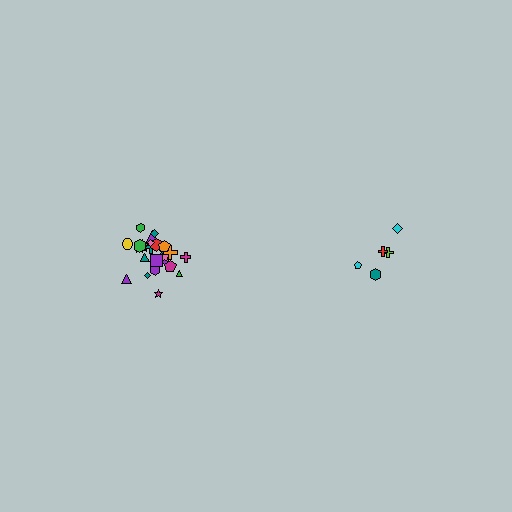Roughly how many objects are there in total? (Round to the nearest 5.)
Roughly 30 objects in total.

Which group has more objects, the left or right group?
The left group.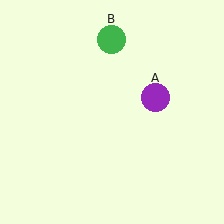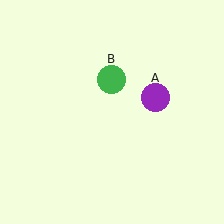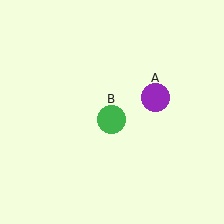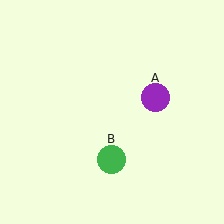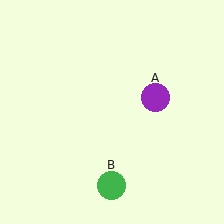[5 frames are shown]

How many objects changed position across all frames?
1 object changed position: green circle (object B).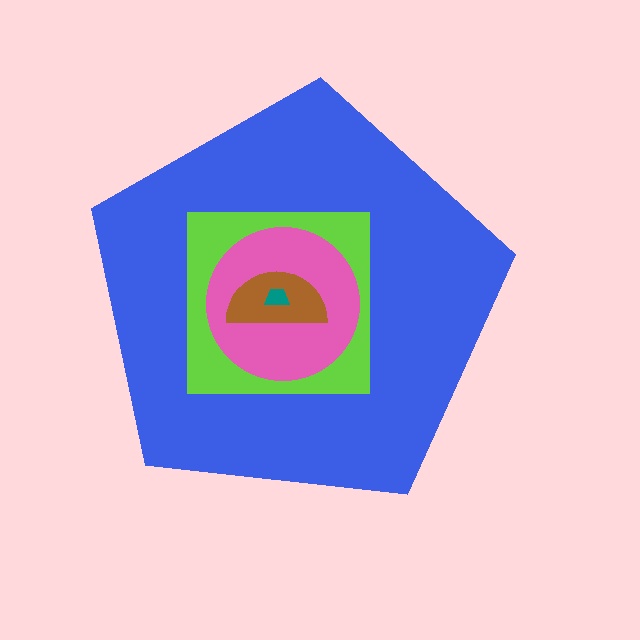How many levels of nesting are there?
5.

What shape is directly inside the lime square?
The pink circle.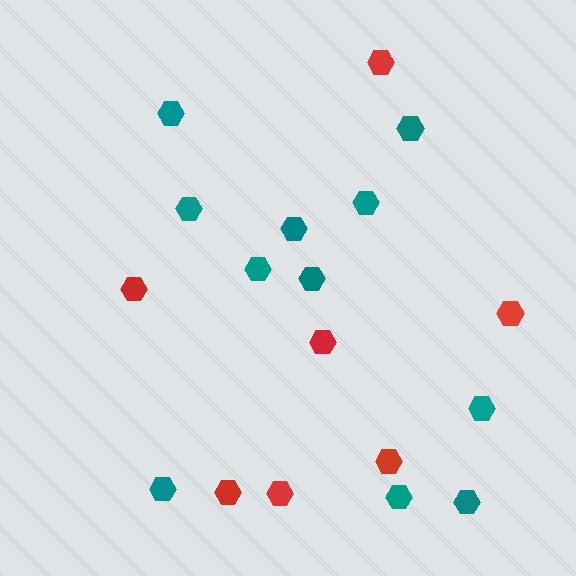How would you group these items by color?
There are 2 groups: one group of teal hexagons (11) and one group of red hexagons (7).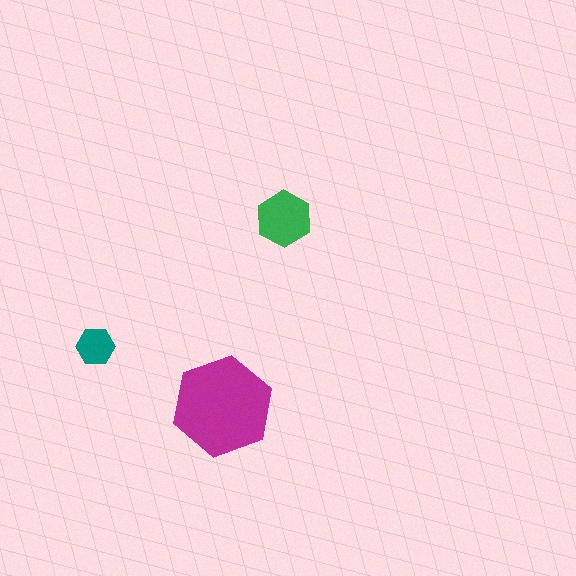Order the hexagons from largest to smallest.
the magenta one, the green one, the teal one.